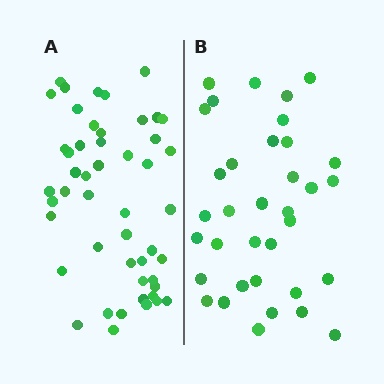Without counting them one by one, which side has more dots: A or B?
Region A (the left region) has more dots.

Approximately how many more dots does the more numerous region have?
Region A has approximately 15 more dots than region B.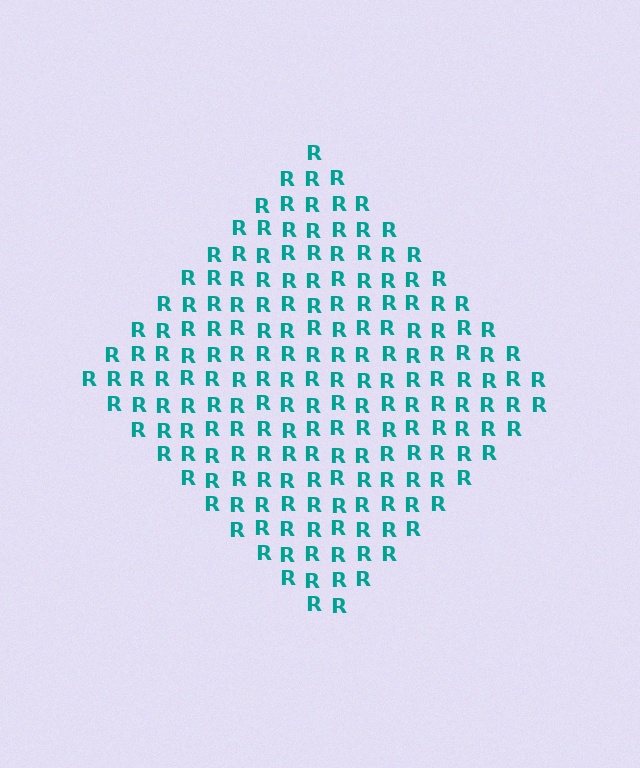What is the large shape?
The large shape is a diamond.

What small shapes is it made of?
It is made of small letter R's.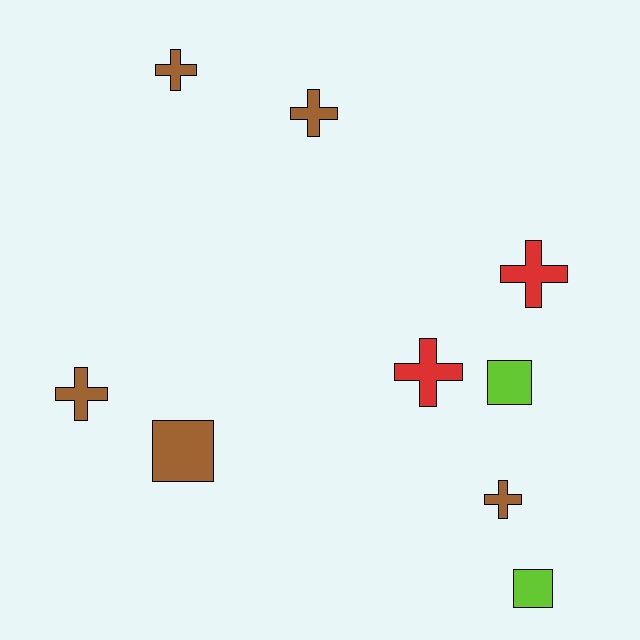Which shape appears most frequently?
Cross, with 6 objects.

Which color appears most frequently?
Brown, with 5 objects.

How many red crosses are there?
There are 2 red crosses.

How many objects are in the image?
There are 9 objects.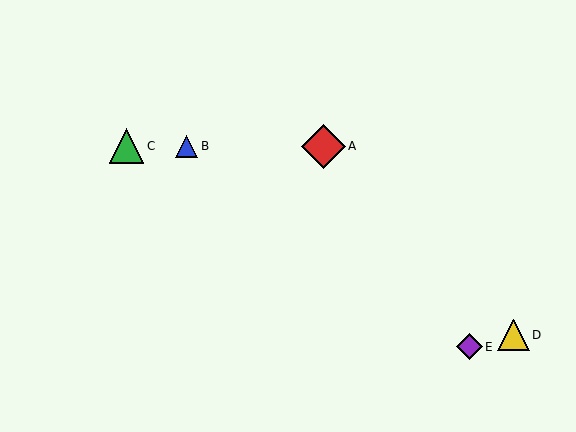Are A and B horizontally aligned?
Yes, both are at y≈146.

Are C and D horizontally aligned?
No, C is at y≈146 and D is at y≈335.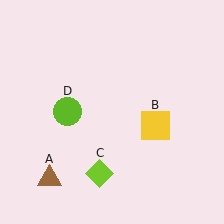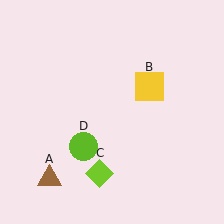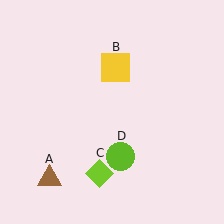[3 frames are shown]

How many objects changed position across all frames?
2 objects changed position: yellow square (object B), lime circle (object D).